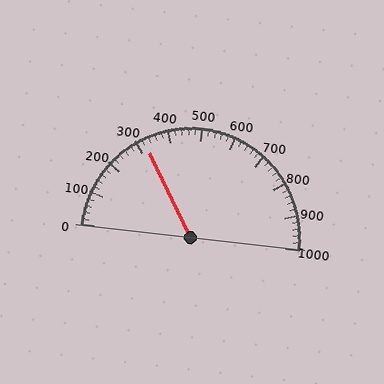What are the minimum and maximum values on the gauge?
The gauge ranges from 0 to 1000.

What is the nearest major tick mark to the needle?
The nearest major tick mark is 300.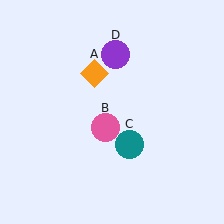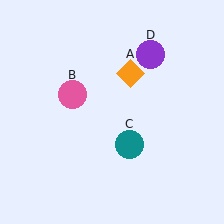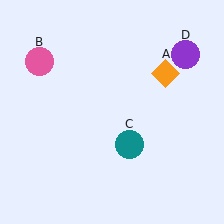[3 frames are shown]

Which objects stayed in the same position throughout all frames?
Teal circle (object C) remained stationary.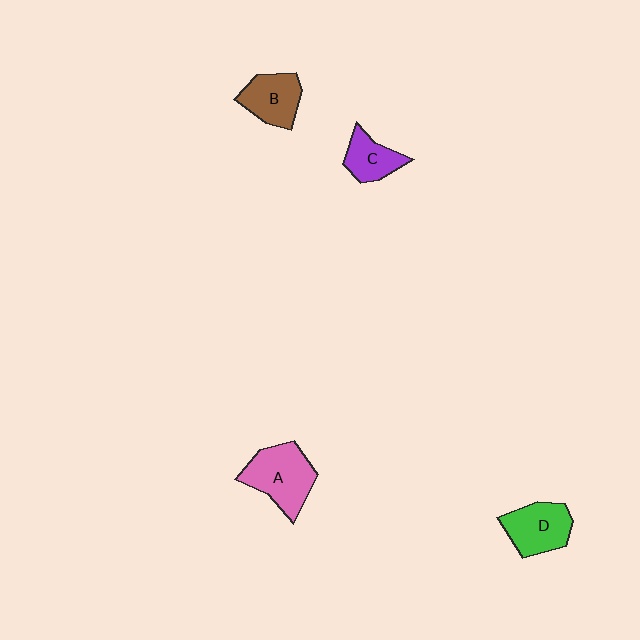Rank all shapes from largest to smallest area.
From largest to smallest: A (pink), D (green), B (brown), C (purple).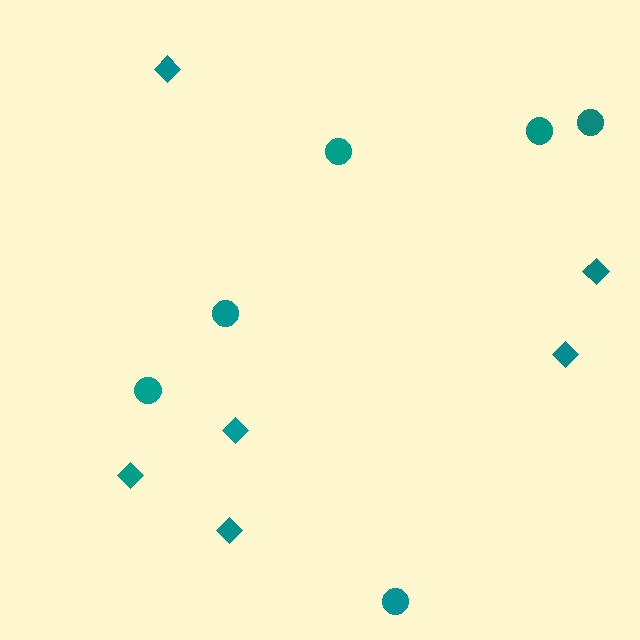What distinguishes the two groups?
There are 2 groups: one group of diamonds (6) and one group of circles (6).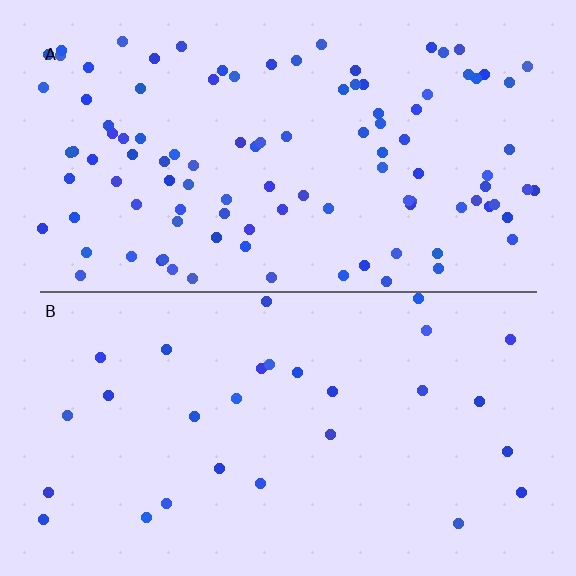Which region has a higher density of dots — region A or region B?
A (the top).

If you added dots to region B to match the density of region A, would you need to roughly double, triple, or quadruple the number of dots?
Approximately quadruple.